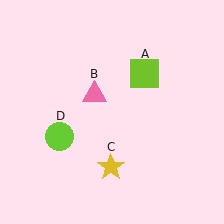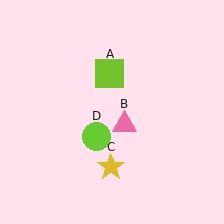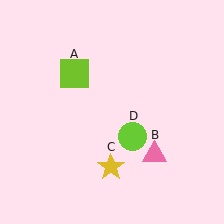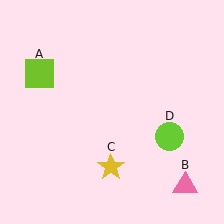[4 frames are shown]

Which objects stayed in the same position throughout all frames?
Yellow star (object C) remained stationary.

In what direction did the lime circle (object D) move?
The lime circle (object D) moved right.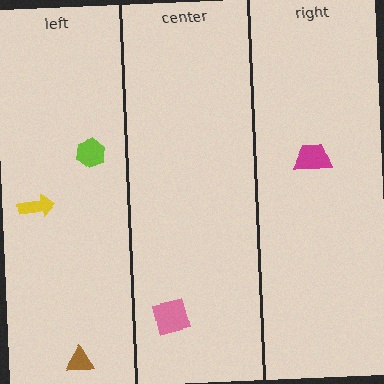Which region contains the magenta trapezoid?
The right region.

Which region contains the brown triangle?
The left region.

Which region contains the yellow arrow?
The left region.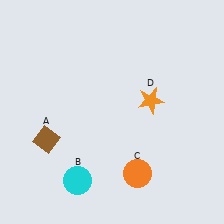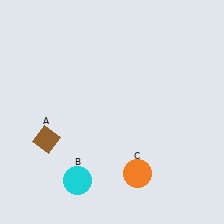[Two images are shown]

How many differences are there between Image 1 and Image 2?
There is 1 difference between the two images.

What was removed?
The orange star (D) was removed in Image 2.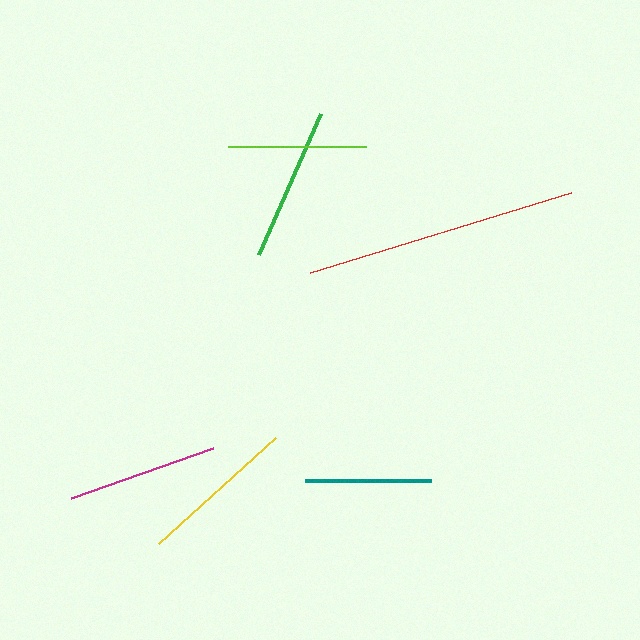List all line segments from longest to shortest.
From longest to shortest: red, yellow, green, magenta, lime, teal.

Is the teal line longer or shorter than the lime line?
The lime line is longer than the teal line.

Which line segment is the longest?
The red line is the longest at approximately 273 pixels.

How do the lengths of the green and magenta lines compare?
The green and magenta lines are approximately the same length.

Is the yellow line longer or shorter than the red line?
The red line is longer than the yellow line.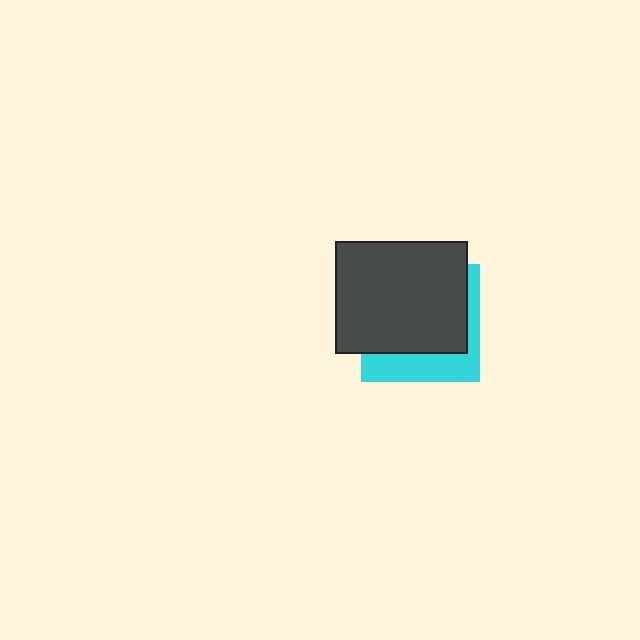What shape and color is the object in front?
The object in front is a dark gray rectangle.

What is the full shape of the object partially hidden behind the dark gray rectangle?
The partially hidden object is a cyan square.